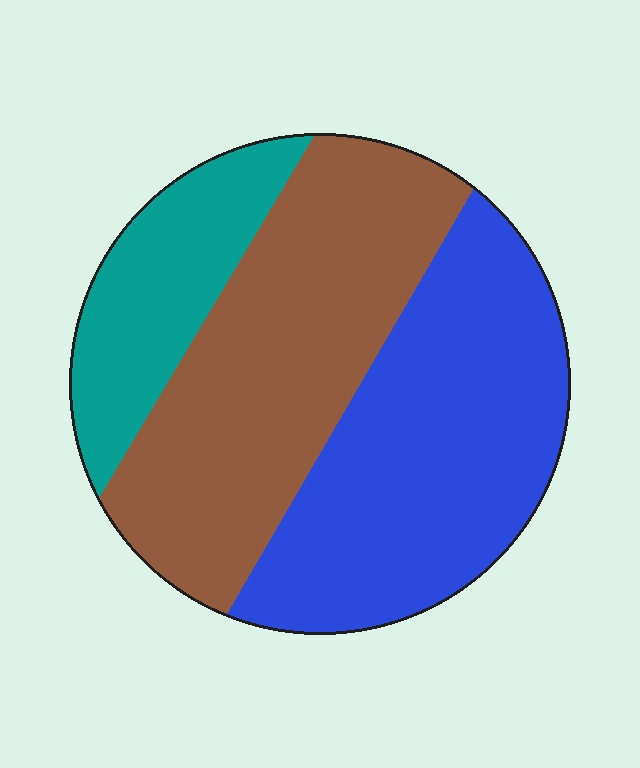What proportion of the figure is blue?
Blue covers roughly 40% of the figure.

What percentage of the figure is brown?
Brown covers 41% of the figure.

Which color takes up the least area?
Teal, at roughly 20%.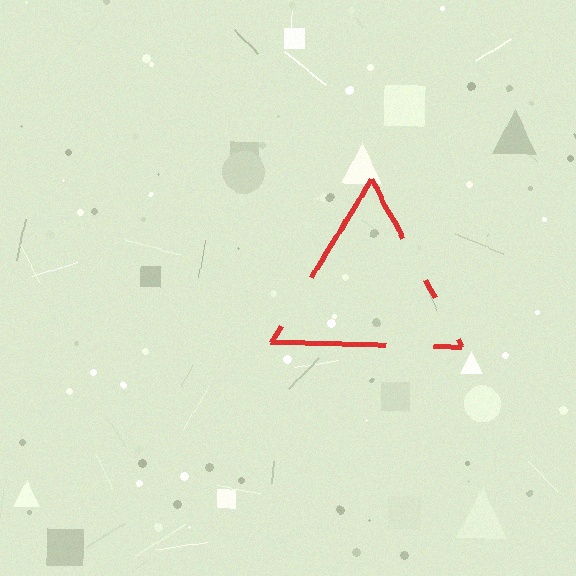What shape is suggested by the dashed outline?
The dashed outline suggests a triangle.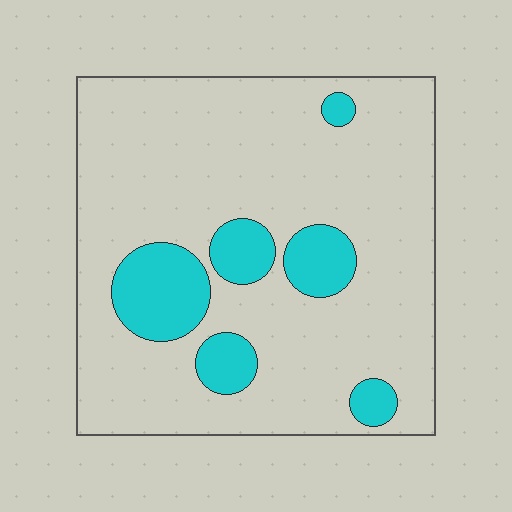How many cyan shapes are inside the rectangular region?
6.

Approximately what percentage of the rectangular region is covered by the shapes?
Approximately 15%.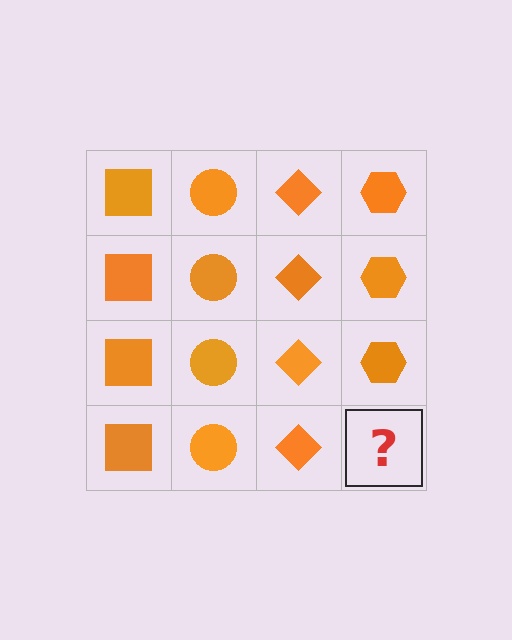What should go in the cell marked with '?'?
The missing cell should contain an orange hexagon.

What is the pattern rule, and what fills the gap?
The rule is that each column has a consistent shape. The gap should be filled with an orange hexagon.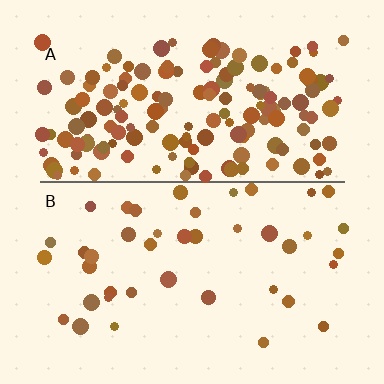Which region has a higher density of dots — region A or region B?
A (the top).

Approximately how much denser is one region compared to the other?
Approximately 3.8× — region A over region B.